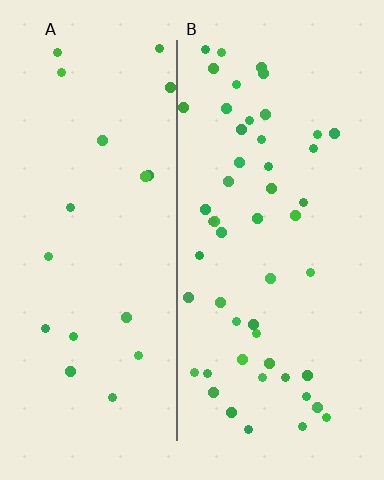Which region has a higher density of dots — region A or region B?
B (the right).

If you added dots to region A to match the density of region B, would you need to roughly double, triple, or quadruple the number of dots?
Approximately triple.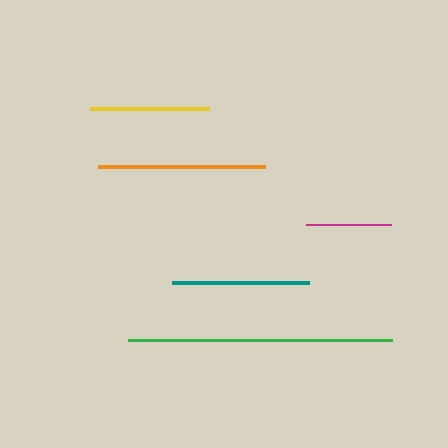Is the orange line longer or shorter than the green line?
The green line is longer than the orange line.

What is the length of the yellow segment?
The yellow segment is approximately 119 pixels long.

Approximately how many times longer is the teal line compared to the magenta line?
The teal line is approximately 1.6 times the length of the magenta line.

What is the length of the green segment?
The green segment is approximately 265 pixels long.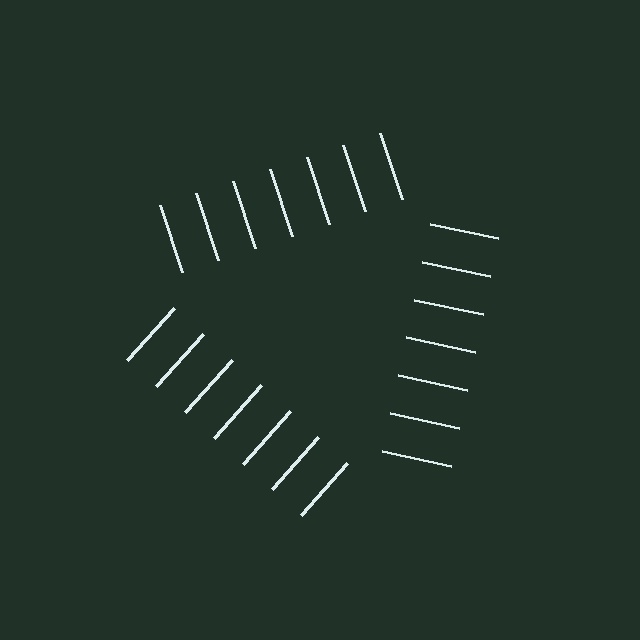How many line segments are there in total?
21 — 7 along each of the 3 edges.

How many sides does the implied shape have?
3 sides — the line-ends trace a triangle.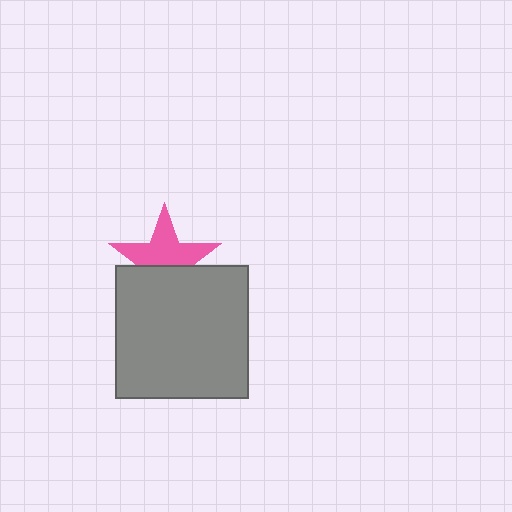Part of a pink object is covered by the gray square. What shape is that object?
It is a star.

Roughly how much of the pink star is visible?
About half of it is visible (roughly 59%).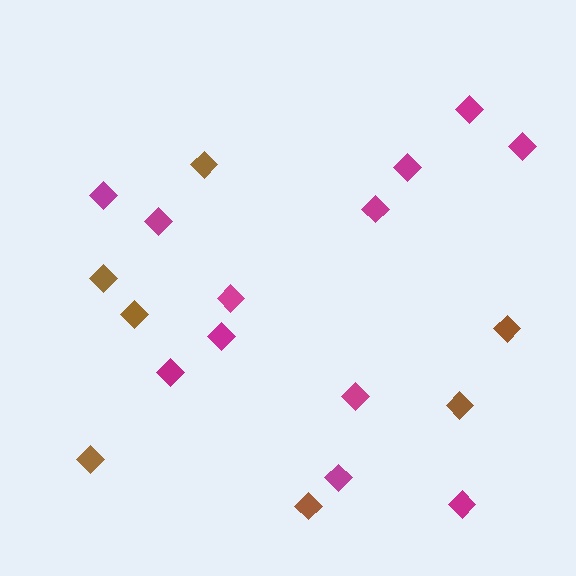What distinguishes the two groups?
There are 2 groups: one group of magenta diamonds (12) and one group of brown diamonds (7).